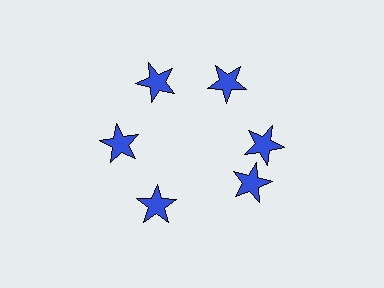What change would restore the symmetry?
The symmetry would be restored by rotating it back into even spacing with its neighbors so that all 6 stars sit at equal angles and equal distance from the center.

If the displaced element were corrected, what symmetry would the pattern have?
It would have 6-fold rotational symmetry — the pattern would map onto itself every 60 degrees.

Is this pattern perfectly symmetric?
No. The 6 blue stars are arranged in a ring, but one element near the 5 o'clock position is rotated out of alignment along the ring, breaking the 6-fold rotational symmetry.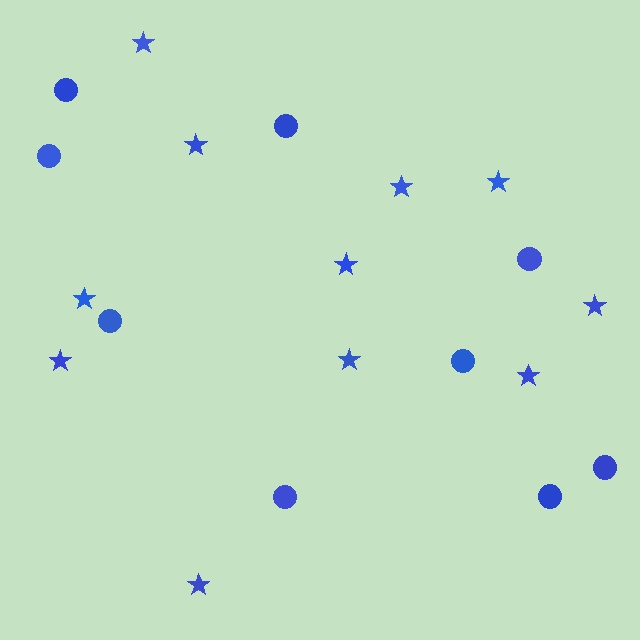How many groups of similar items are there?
There are 2 groups: one group of circles (9) and one group of stars (11).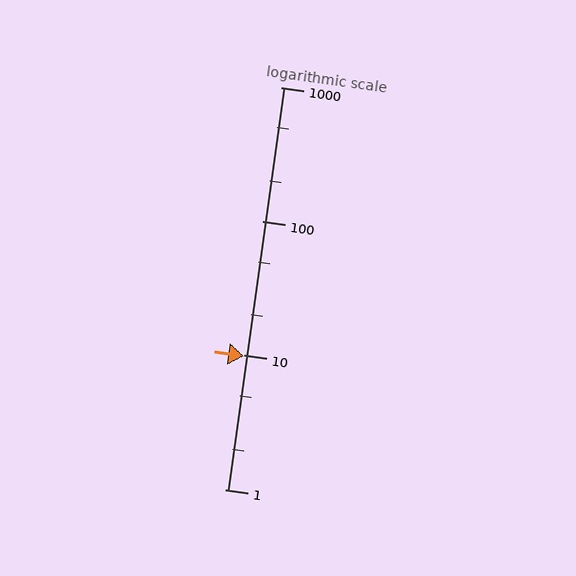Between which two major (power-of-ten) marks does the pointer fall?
The pointer is between 1 and 10.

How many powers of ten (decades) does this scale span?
The scale spans 3 decades, from 1 to 1000.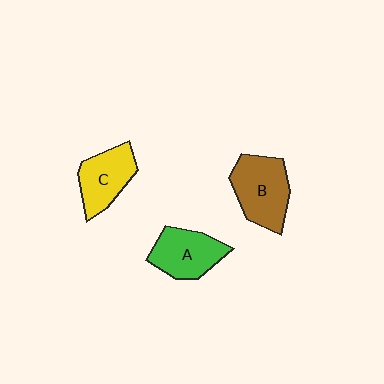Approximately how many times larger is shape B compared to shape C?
Approximately 1.2 times.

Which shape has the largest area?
Shape B (brown).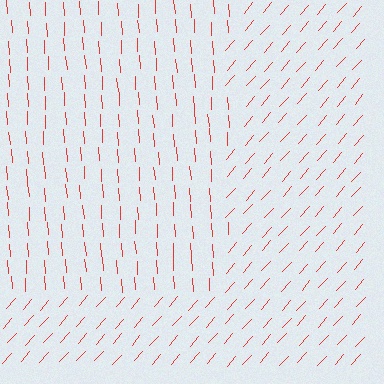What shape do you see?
I see a rectangle.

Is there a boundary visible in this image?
Yes, there is a texture boundary formed by a change in line orientation.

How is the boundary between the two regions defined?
The boundary is defined purely by a change in line orientation (approximately 45 degrees difference). All lines are the same color and thickness.